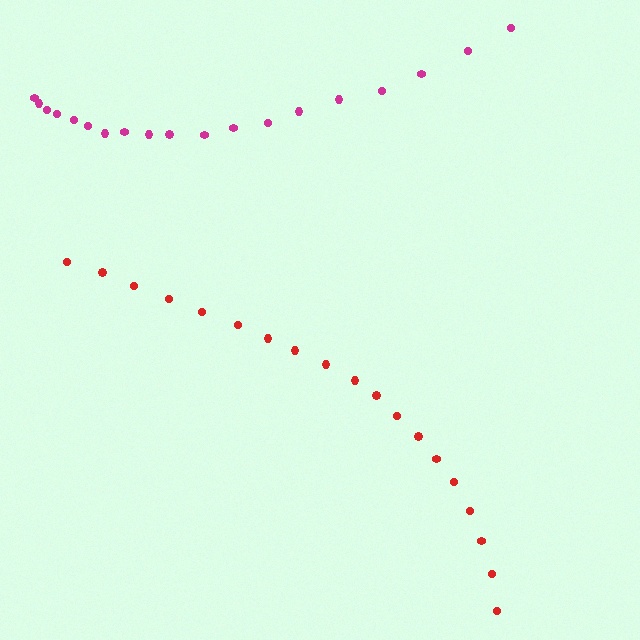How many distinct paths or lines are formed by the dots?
There are 2 distinct paths.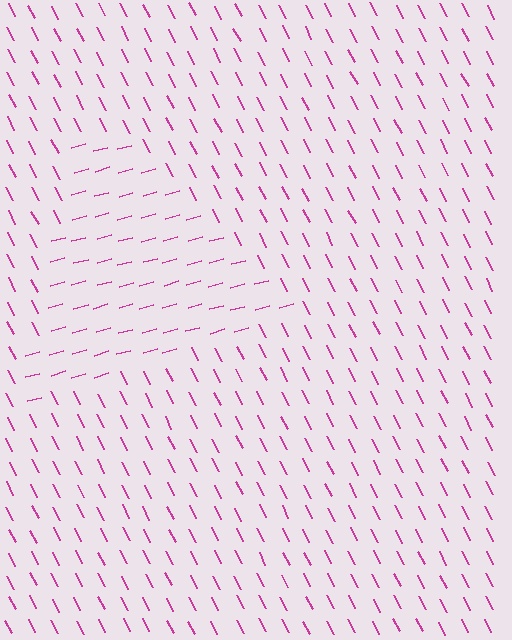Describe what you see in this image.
The image is filled with small magenta line segments. A triangle region in the image has lines oriented differently from the surrounding lines, creating a visible texture boundary.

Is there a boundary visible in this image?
Yes, there is a texture boundary formed by a change in line orientation.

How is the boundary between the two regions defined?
The boundary is defined purely by a change in line orientation (approximately 79 degrees difference). All lines are the same color and thickness.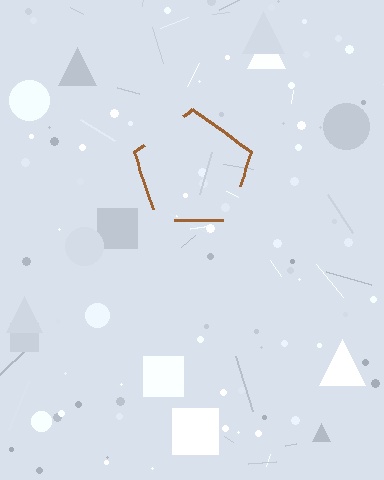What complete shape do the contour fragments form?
The contour fragments form a pentagon.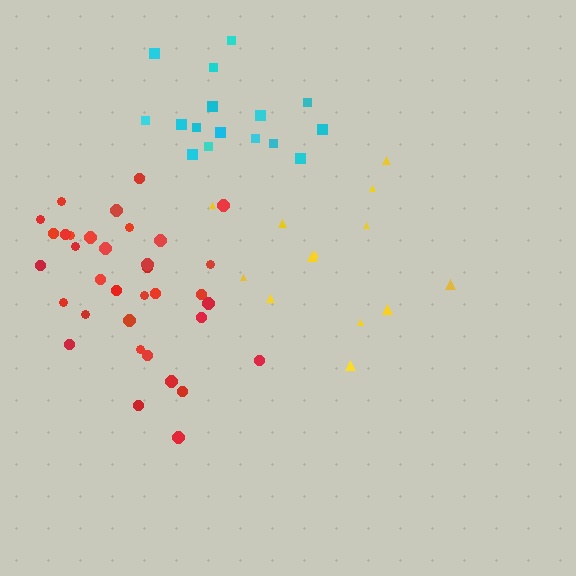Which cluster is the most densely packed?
Cyan.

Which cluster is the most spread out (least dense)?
Yellow.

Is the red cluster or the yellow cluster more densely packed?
Red.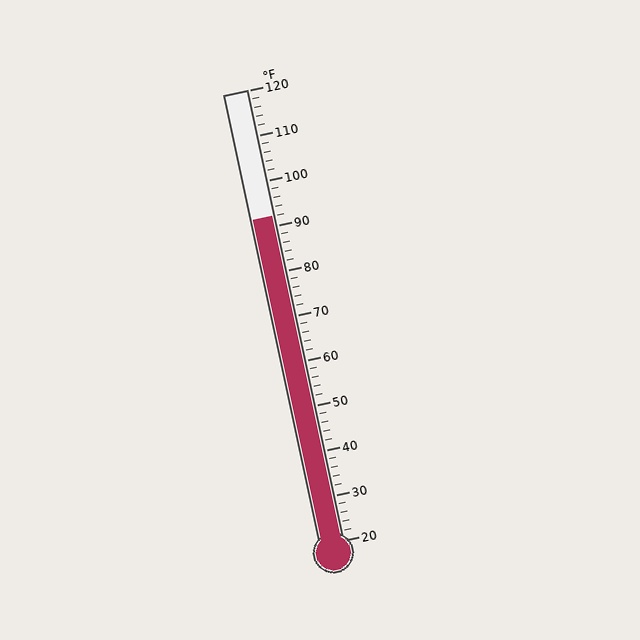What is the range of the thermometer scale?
The thermometer scale ranges from 20°F to 120°F.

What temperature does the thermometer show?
The thermometer shows approximately 92°F.